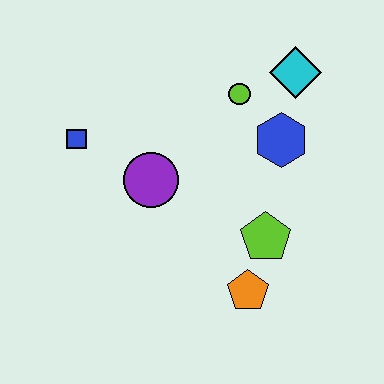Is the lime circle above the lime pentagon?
Yes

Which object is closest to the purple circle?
The blue square is closest to the purple circle.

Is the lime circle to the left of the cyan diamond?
Yes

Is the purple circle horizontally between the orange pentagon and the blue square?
Yes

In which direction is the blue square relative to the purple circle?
The blue square is to the left of the purple circle.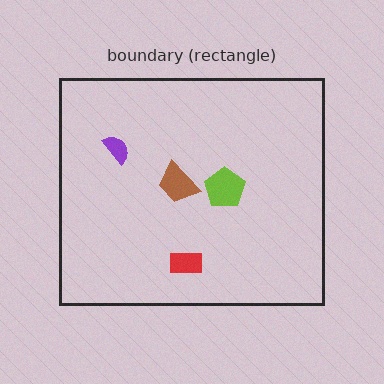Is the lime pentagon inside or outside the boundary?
Inside.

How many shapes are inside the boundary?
4 inside, 0 outside.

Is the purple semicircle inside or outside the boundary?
Inside.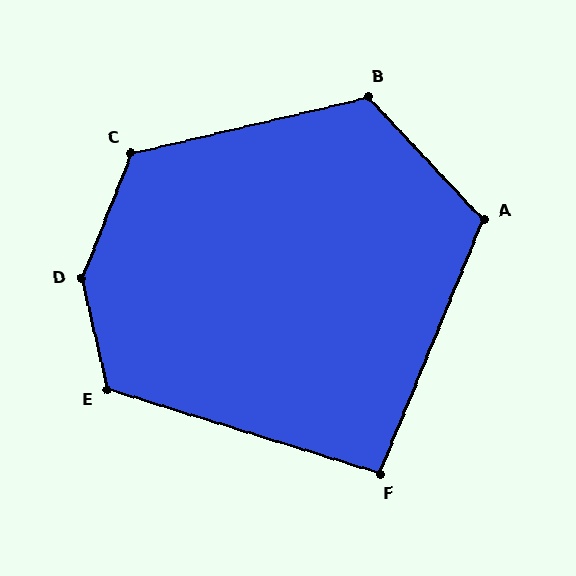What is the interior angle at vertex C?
Approximately 125 degrees (obtuse).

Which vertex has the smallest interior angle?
F, at approximately 95 degrees.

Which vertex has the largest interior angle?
D, at approximately 145 degrees.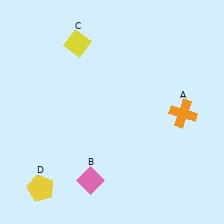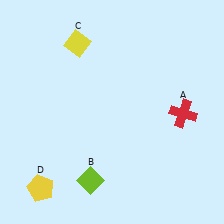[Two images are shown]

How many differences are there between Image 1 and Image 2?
There are 2 differences between the two images.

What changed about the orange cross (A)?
In Image 1, A is orange. In Image 2, it changed to red.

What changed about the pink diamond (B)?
In Image 1, B is pink. In Image 2, it changed to lime.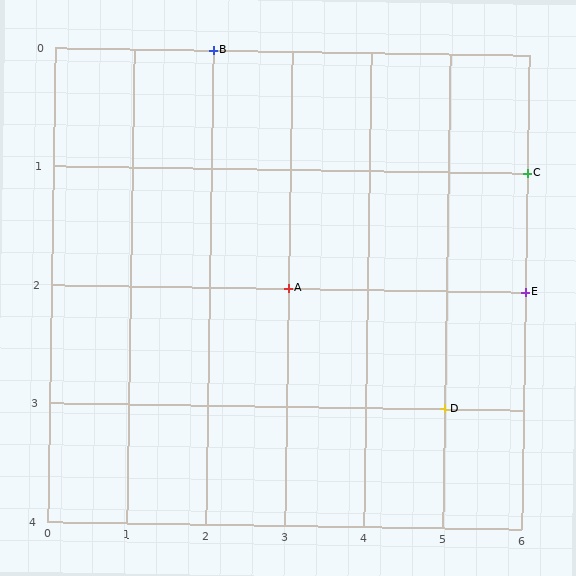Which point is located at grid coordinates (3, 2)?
Point A is at (3, 2).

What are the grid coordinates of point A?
Point A is at grid coordinates (3, 2).